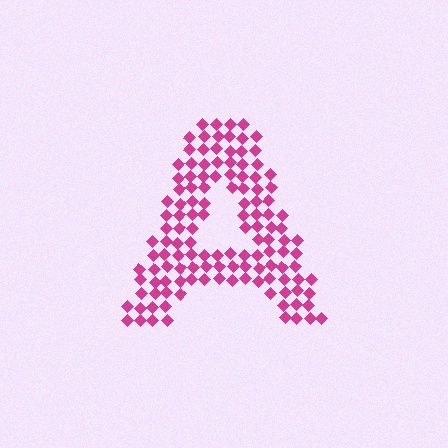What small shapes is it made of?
It is made of small diamonds.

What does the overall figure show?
The overall figure shows the letter A.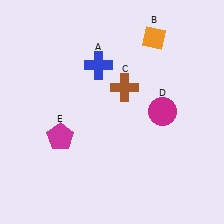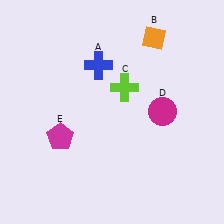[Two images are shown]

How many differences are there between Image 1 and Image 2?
There is 1 difference between the two images.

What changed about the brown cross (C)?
In Image 1, C is brown. In Image 2, it changed to lime.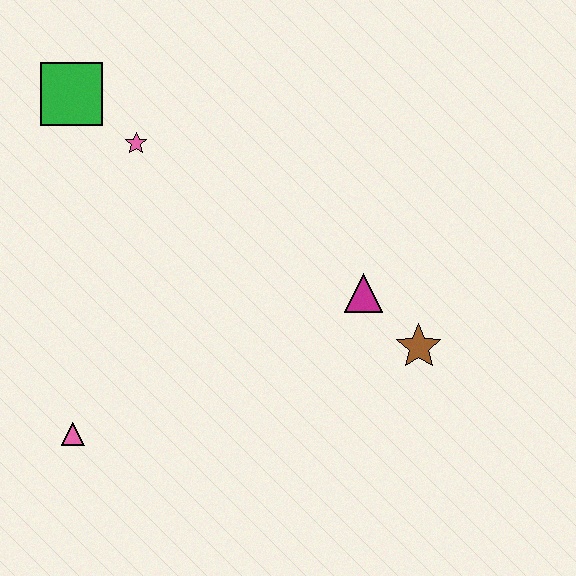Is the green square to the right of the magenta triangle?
No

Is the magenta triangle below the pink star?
Yes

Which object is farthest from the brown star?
The green square is farthest from the brown star.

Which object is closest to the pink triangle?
The pink star is closest to the pink triangle.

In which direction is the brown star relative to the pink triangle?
The brown star is to the right of the pink triangle.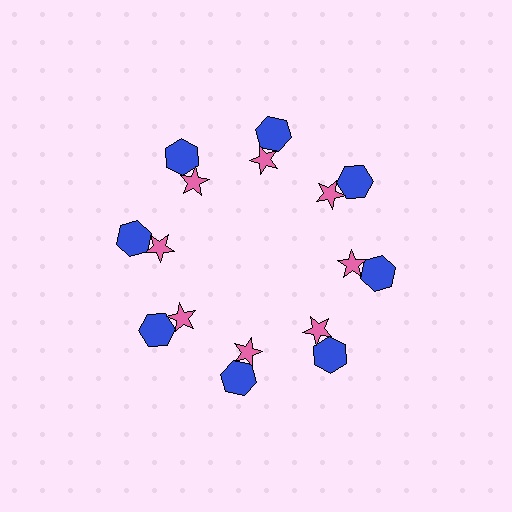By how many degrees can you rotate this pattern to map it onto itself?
The pattern maps onto itself every 45 degrees of rotation.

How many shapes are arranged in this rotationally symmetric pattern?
There are 16 shapes, arranged in 8 groups of 2.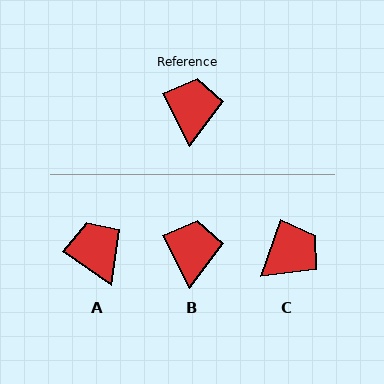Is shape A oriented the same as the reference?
No, it is off by about 29 degrees.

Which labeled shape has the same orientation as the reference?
B.